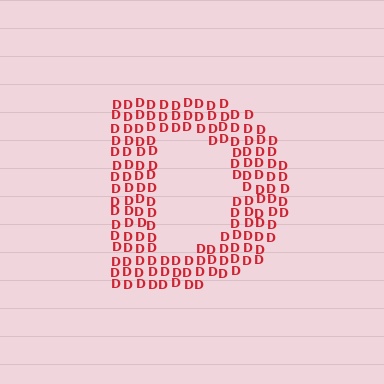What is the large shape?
The large shape is the letter D.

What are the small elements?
The small elements are letter D's.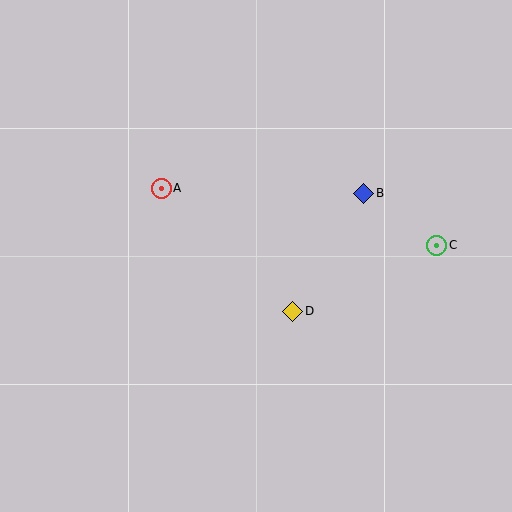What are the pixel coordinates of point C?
Point C is at (437, 245).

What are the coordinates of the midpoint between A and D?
The midpoint between A and D is at (227, 250).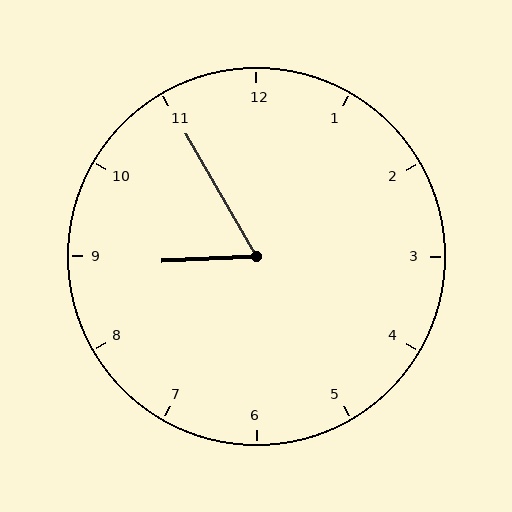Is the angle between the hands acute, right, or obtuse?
It is acute.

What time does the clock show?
8:55.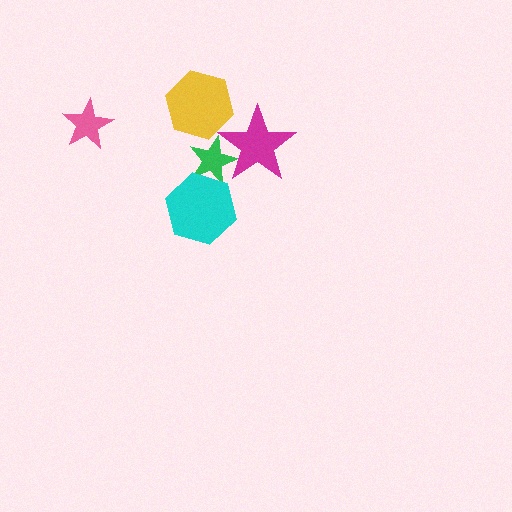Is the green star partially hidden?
Yes, it is partially covered by another shape.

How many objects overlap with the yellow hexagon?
0 objects overlap with the yellow hexagon.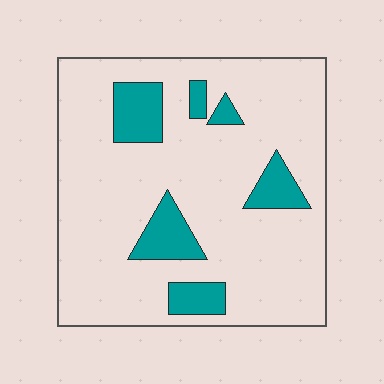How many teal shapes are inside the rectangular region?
6.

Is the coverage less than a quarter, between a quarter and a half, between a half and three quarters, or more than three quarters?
Less than a quarter.